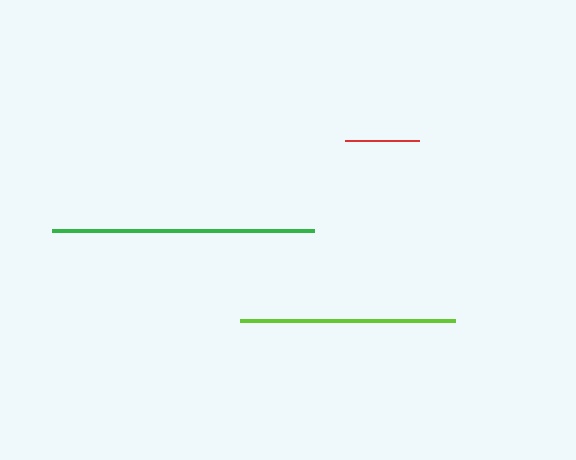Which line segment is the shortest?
The red line is the shortest at approximately 74 pixels.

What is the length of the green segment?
The green segment is approximately 262 pixels long.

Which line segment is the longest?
The green line is the longest at approximately 262 pixels.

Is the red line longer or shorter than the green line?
The green line is longer than the red line.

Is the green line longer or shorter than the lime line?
The green line is longer than the lime line.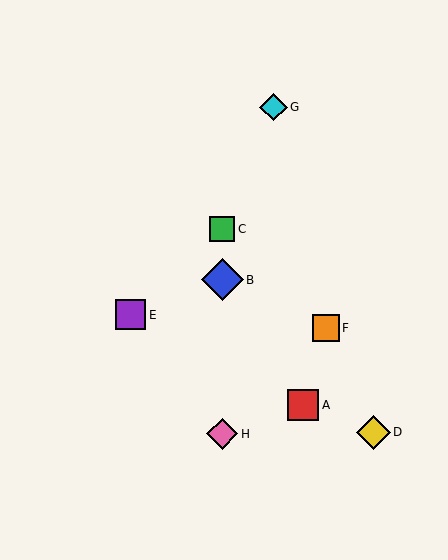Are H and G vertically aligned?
No, H is at x≈222 and G is at x≈273.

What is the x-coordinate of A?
Object A is at x≈303.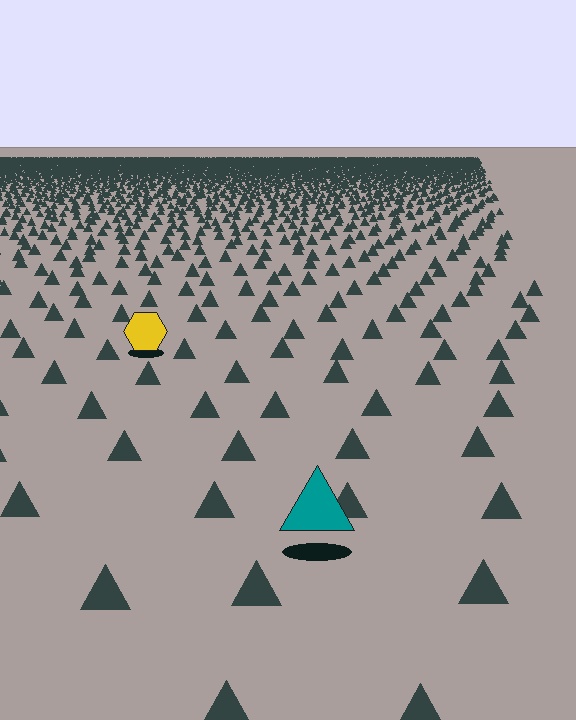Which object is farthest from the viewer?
The yellow hexagon is farthest from the viewer. It appears smaller and the ground texture around it is denser.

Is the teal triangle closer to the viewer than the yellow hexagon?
Yes. The teal triangle is closer — you can tell from the texture gradient: the ground texture is coarser near it.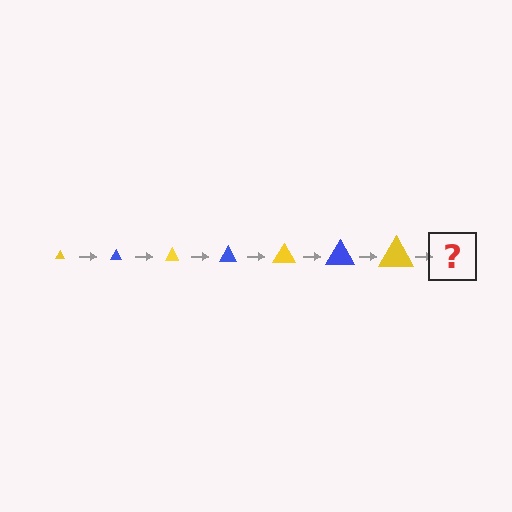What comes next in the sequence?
The next element should be a blue triangle, larger than the previous one.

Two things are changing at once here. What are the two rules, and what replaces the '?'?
The two rules are that the triangle grows larger each step and the color cycles through yellow and blue. The '?' should be a blue triangle, larger than the previous one.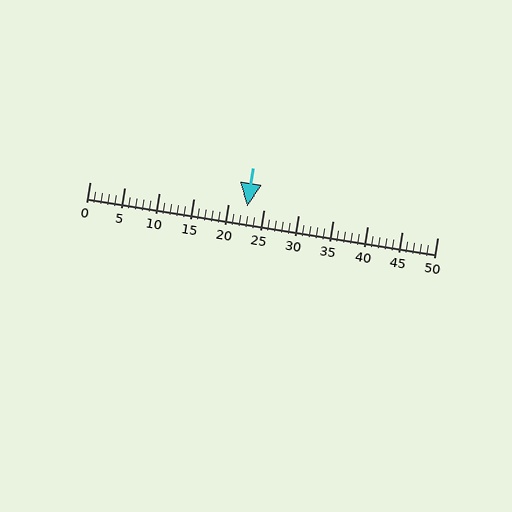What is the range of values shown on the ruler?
The ruler shows values from 0 to 50.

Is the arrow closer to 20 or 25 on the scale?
The arrow is closer to 25.